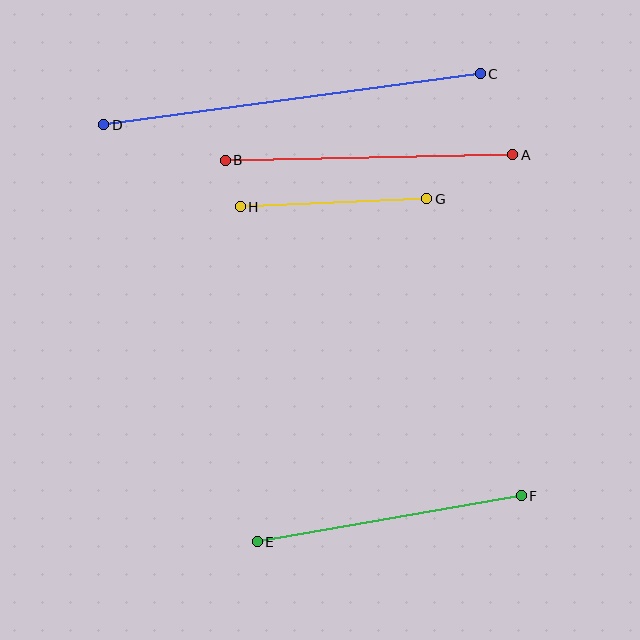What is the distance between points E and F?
The distance is approximately 268 pixels.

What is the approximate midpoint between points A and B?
The midpoint is at approximately (369, 157) pixels.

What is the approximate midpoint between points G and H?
The midpoint is at approximately (333, 203) pixels.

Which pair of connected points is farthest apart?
Points C and D are farthest apart.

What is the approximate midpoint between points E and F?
The midpoint is at approximately (389, 519) pixels.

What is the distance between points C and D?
The distance is approximately 380 pixels.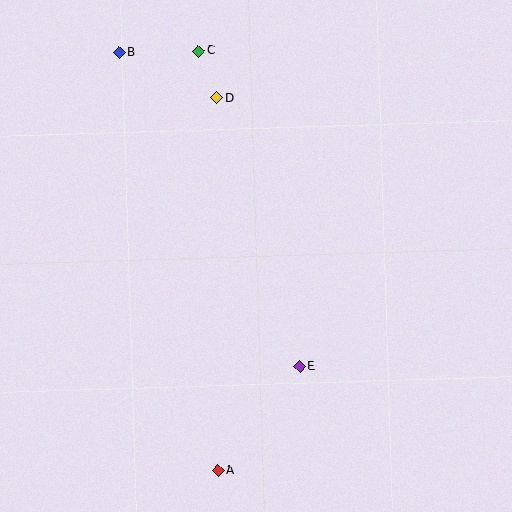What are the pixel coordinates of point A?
Point A is at (218, 470).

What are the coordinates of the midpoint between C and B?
The midpoint between C and B is at (159, 52).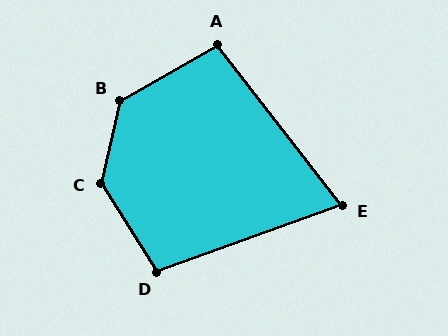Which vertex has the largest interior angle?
C, at approximately 135 degrees.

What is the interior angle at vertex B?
Approximately 133 degrees (obtuse).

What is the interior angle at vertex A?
Approximately 98 degrees (obtuse).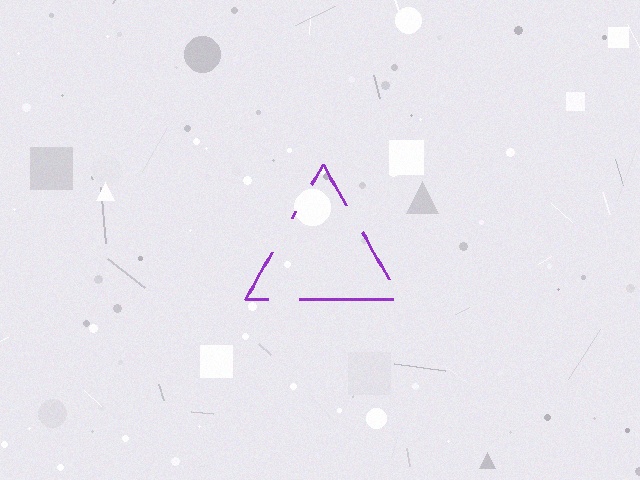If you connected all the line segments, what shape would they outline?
They would outline a triangle.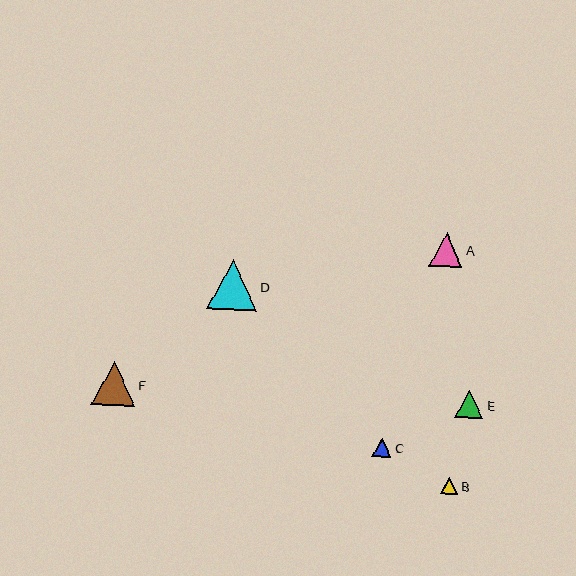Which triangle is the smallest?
Triangle B is the smallest with a size of approximately 17 pixels.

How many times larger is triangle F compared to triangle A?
Triangle F is approximately 1.3 times the size of triangle A.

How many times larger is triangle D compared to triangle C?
Triangle D is approximately 2.6 times the size of triangle C.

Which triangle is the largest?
Triangle D is the largest with a size of approximately 49 pixels.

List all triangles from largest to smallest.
From largest to smallest: D, F, A, E, C, B.